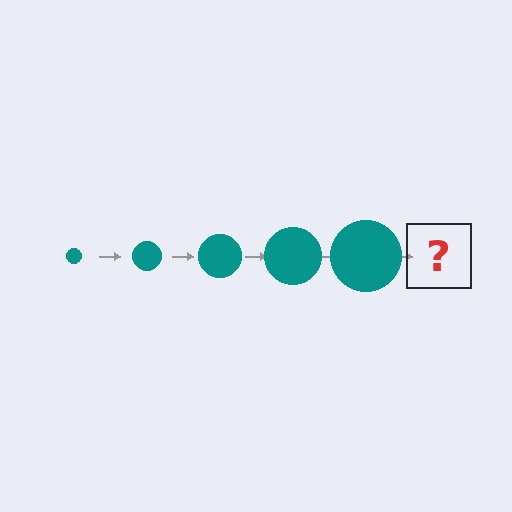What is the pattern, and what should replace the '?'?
The pattern is that the circle gets progressively larger each step. The '?' should be a teal circle, larger than the previous one.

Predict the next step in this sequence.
The next step is a teal circle, larger than the previous one.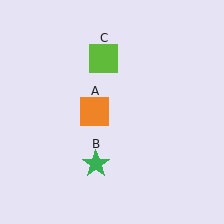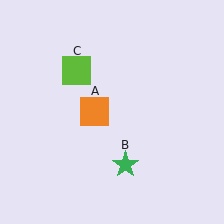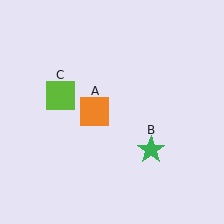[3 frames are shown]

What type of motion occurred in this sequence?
The green star (object B), lime square (object C) rotated counterclockwise around the center of the scene.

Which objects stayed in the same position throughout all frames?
Orange square (object A) remained stationary.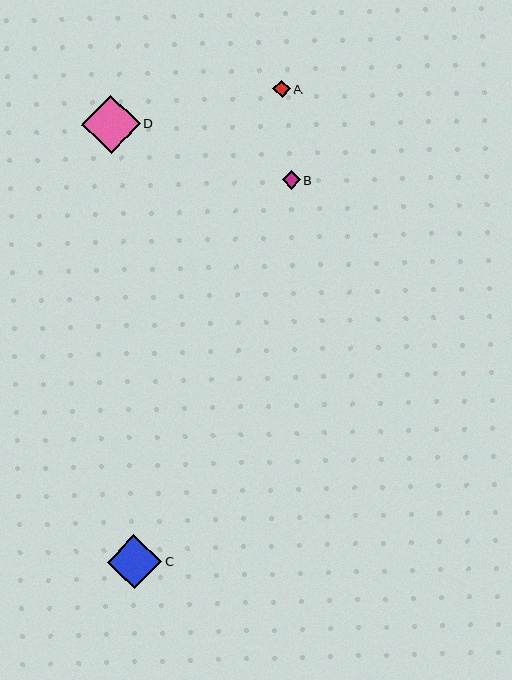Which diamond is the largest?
Diamond D is the largest with a size of approximately 58 pixels.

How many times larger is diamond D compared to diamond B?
Diamond D is approximately 3.2 times the size of diamond B.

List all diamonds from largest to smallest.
From largest to smallest: D, C, B, A.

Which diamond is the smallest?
Diamond A is the smallest with a size of approximately 18 pixels.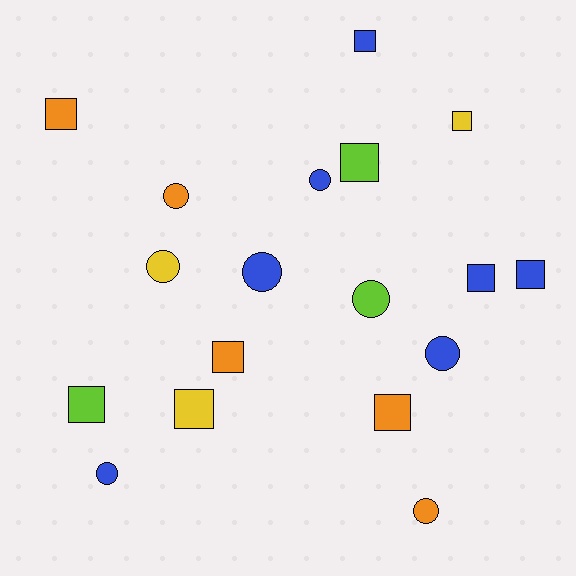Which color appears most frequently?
Blue, with 7 objects.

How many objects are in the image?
There are 18 objects.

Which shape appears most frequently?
Square, with 10 objects.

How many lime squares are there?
There are 2 lime squares.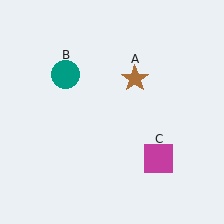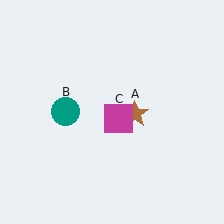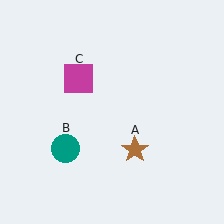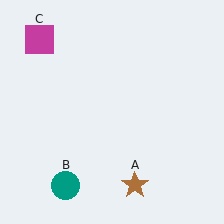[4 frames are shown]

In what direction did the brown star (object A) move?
The brown star (object A) moved down.